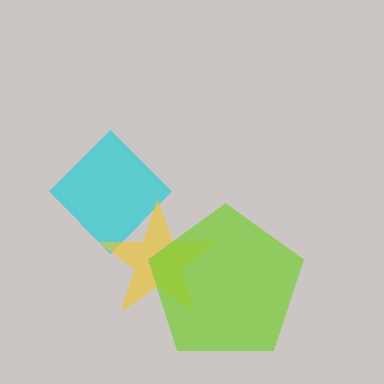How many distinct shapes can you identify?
There are 3 distinct shapes: a cyan diamond, a yellow star, a lime pentagon.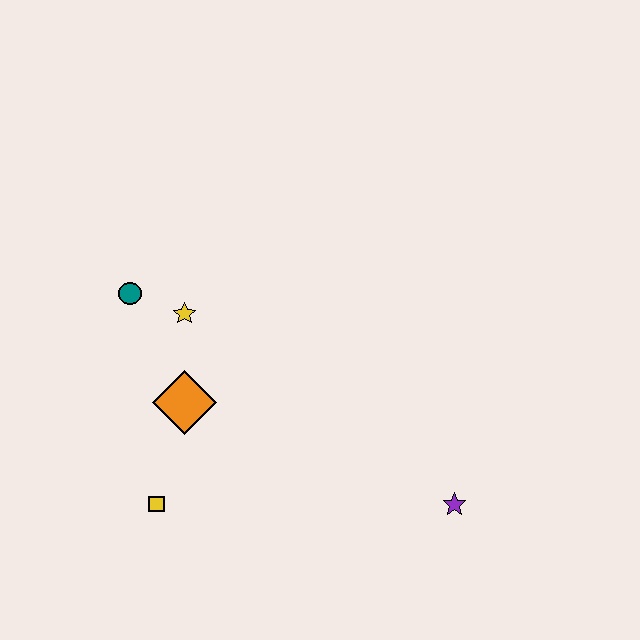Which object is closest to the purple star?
The orange diamond is closest to the purple star.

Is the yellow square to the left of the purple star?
Yes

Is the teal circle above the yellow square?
Yes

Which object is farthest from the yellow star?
The purple star is farthest from the yellow star.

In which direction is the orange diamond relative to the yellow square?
The orange diamond is above the yellow square.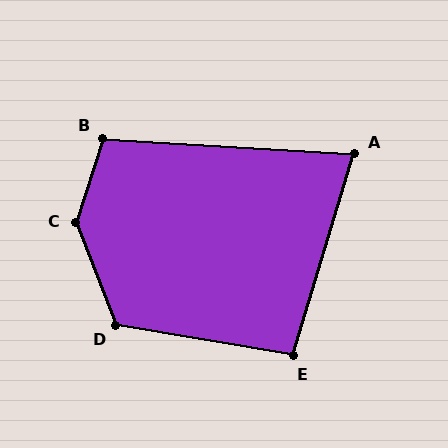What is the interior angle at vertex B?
Approximately 105 degrees (obtuse).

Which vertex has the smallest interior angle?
A, at approximately 76 degrees.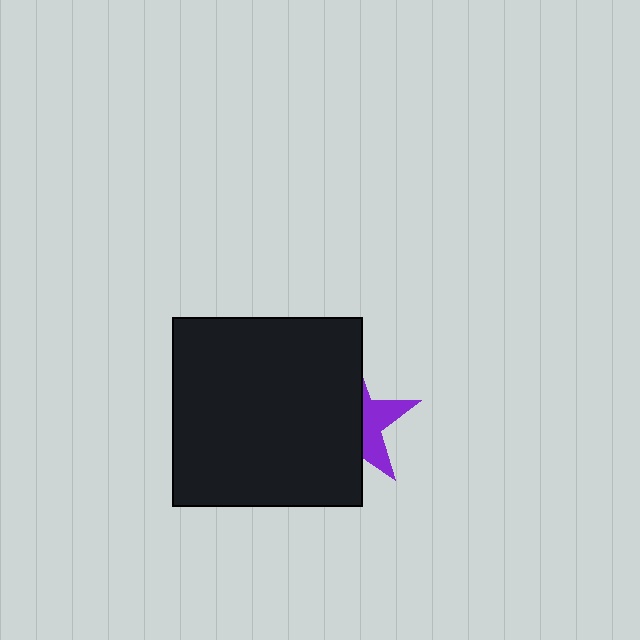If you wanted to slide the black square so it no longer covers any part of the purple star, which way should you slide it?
Slide it left — that is the most direct way to separate the two shapes.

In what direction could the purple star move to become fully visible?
The purple star could move right. That would shift it out from behind the black square entirely.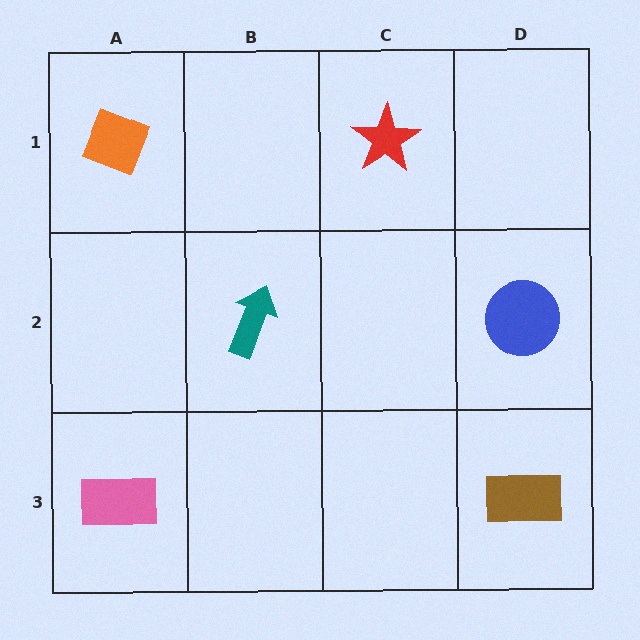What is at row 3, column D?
A brown rectangle.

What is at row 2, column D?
A blue circle.